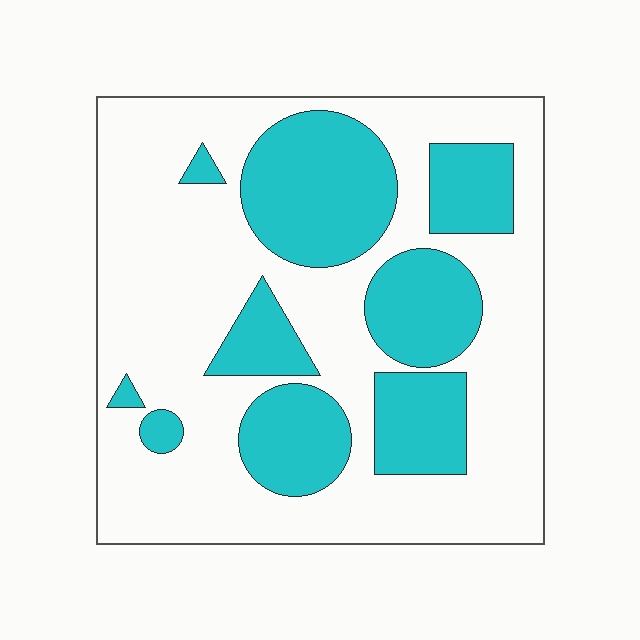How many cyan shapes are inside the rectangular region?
9.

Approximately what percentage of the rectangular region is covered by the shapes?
Approximately 35%.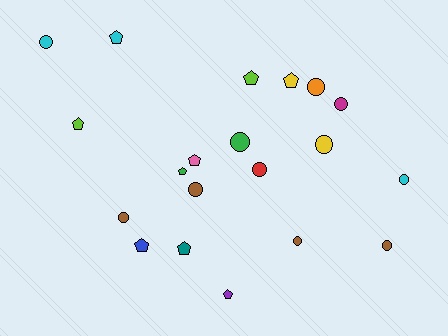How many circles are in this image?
There are 11 circles.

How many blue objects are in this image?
There is 1 blue object.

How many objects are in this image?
There are 20 objects.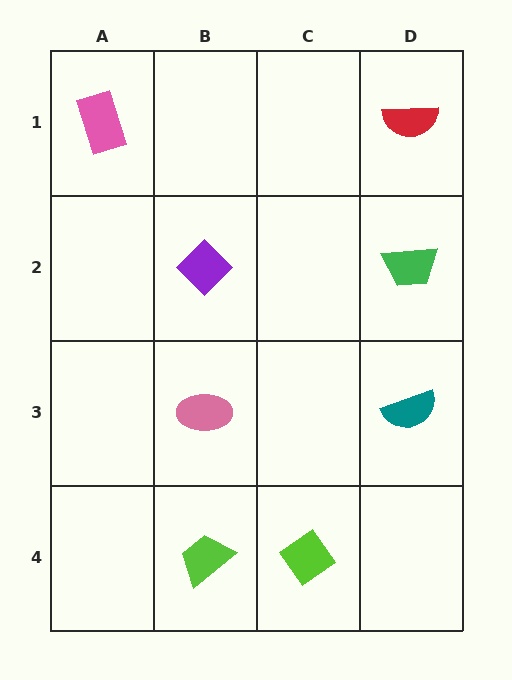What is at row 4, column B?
A lime trapezoid.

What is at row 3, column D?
A teal semicircle.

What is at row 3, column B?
A pink ellipse.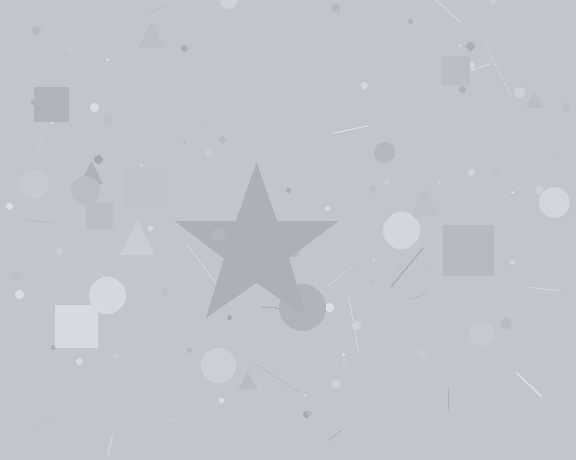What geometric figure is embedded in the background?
A star is embedded in the background.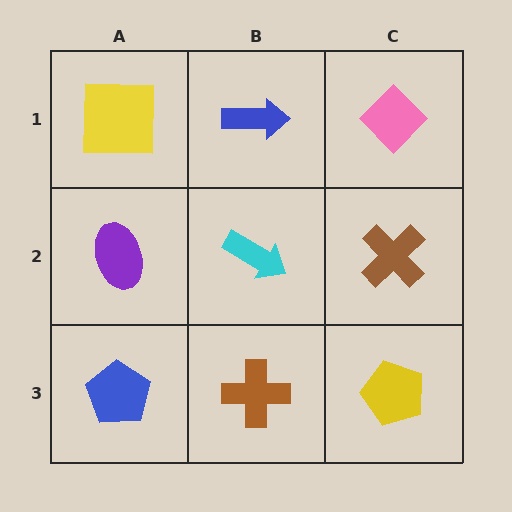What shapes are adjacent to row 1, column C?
A brown cross (row 2, column C), a blue arrow (row 1, column B).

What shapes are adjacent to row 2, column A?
A yellow square (row 1, column A), a blue pentagon (row 3, column A), a cyan arrow (row 2, column B).